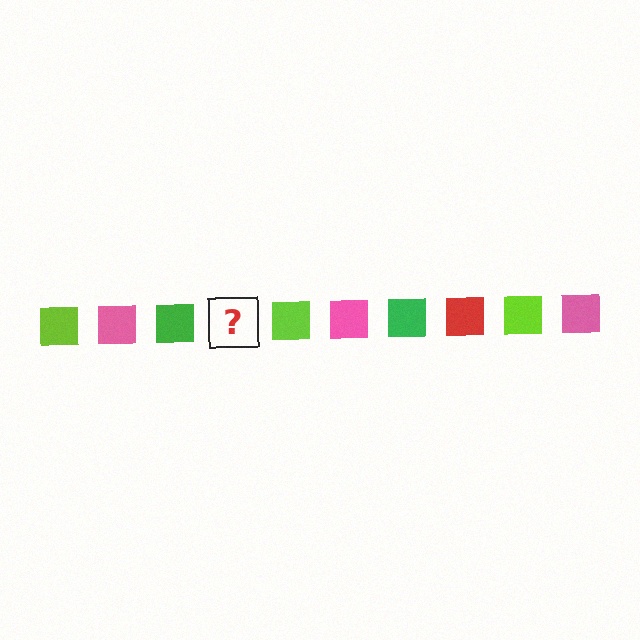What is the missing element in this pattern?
The missing element is a red square.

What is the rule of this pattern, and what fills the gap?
The rule is that the pattern cycles through lime, pink, green, red squares. The gap should be filled with a red square.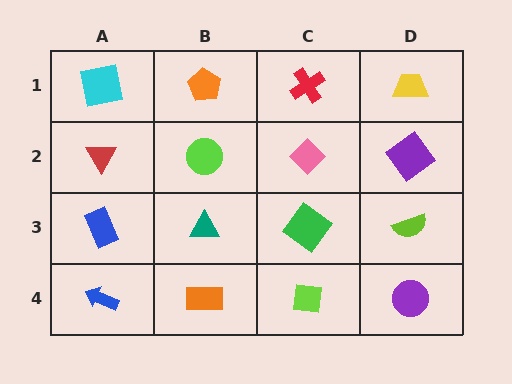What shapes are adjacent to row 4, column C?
A green diamond (row 3, column C), an orange rectangle (row 4, column B), a purple circle (row 4, column D).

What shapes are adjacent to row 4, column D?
A lime semicircle (row 3, column D), a lime square (row 4, column C).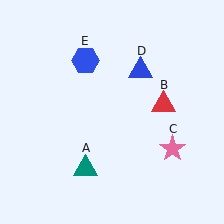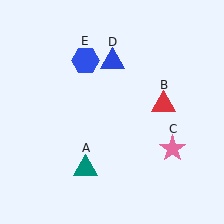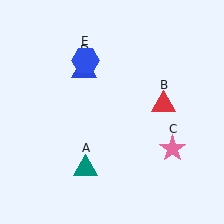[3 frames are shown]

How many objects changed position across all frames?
1 object changed position: blue triangle (object D).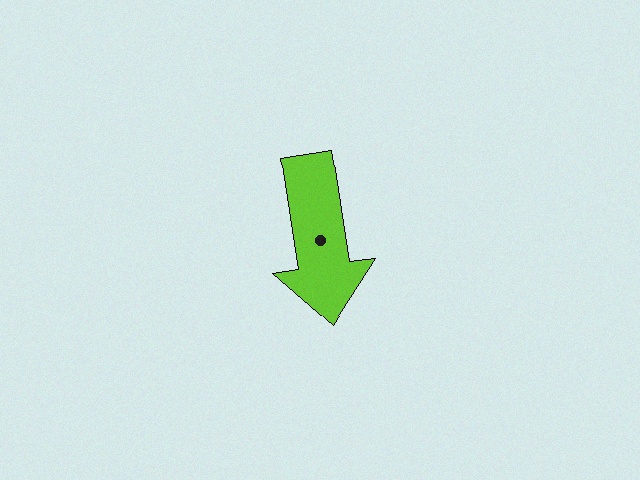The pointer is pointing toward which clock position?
Roughly 6 o'clock.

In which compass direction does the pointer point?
South.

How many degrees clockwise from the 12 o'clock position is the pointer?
Approximately 172 degrees.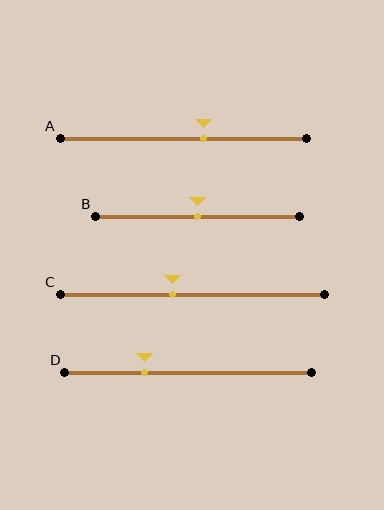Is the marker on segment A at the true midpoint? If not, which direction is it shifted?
No, the marker on segment A is shifted to the right by about 8% of the segment length.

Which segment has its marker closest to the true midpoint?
Segment B has its marker closest to the true midpoint.